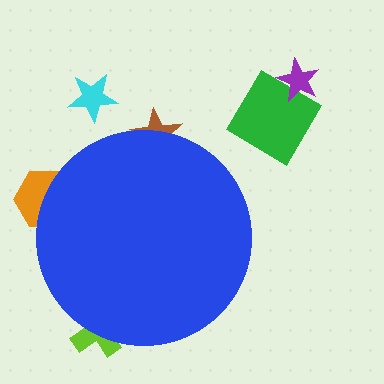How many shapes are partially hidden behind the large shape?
3 shapes are partially hidden.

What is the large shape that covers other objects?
A blue circle.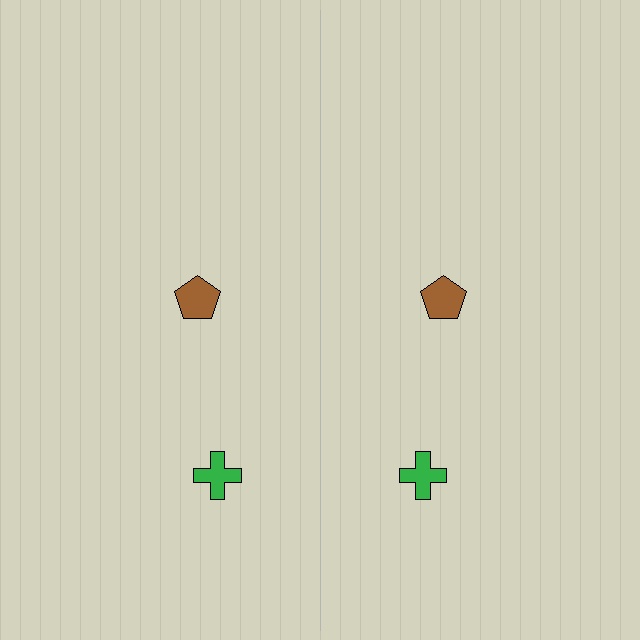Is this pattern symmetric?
Yes, this pattern has bilateral (reflection) symmetry.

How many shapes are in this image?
There are 4 shapes in this image.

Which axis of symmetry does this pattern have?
The pattern has a vertical axis of symmetry running through the center of the image.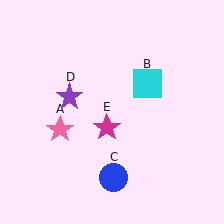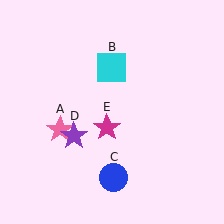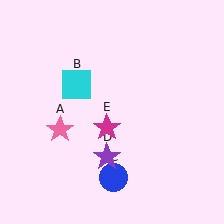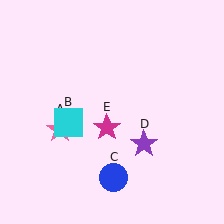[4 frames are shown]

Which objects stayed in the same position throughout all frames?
Pink star (object A) and blue circle (object C) and magenta star (object E) remained stationary.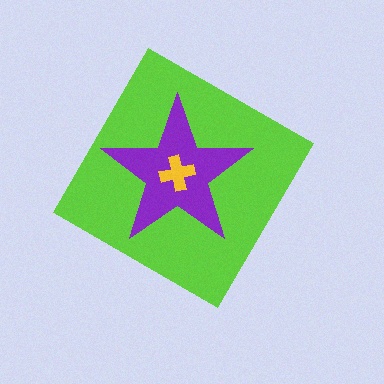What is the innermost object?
The yellow cross.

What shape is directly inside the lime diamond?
The purple star.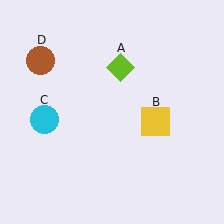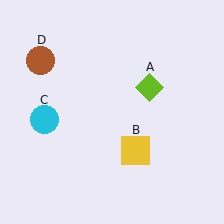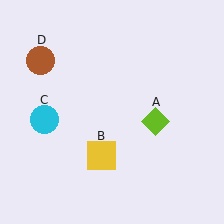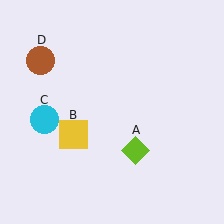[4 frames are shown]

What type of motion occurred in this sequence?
The lime diamond (object A), yellow square (object B) rotated clockwise around the center of the scene.